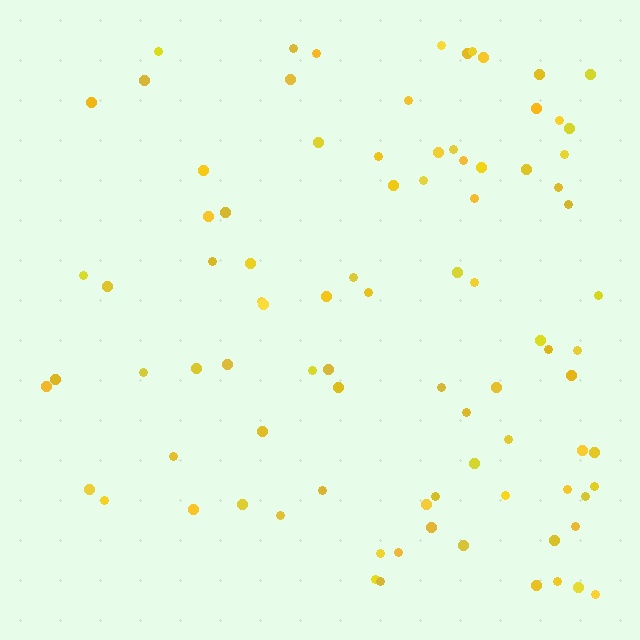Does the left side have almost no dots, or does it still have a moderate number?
Still a moderate number, just noticeably fewer than the right.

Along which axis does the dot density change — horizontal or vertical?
Horizontal.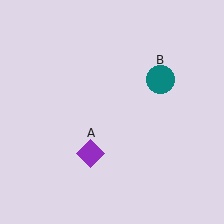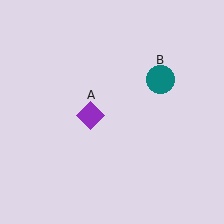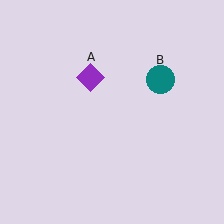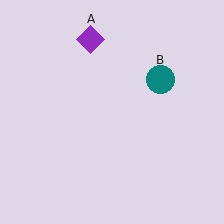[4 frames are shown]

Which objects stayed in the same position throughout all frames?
Teal circle (object B) remained stationary.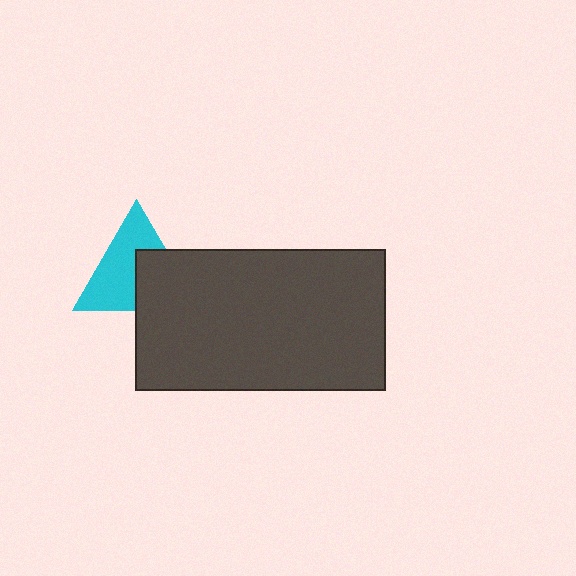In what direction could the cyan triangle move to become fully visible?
The cyan triangle could move toward the upper-left. That would shift it out from behind the dark gray rectangle entirely.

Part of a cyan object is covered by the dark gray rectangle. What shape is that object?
It is a triangle.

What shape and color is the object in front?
The object in front is a dark gray rectangle.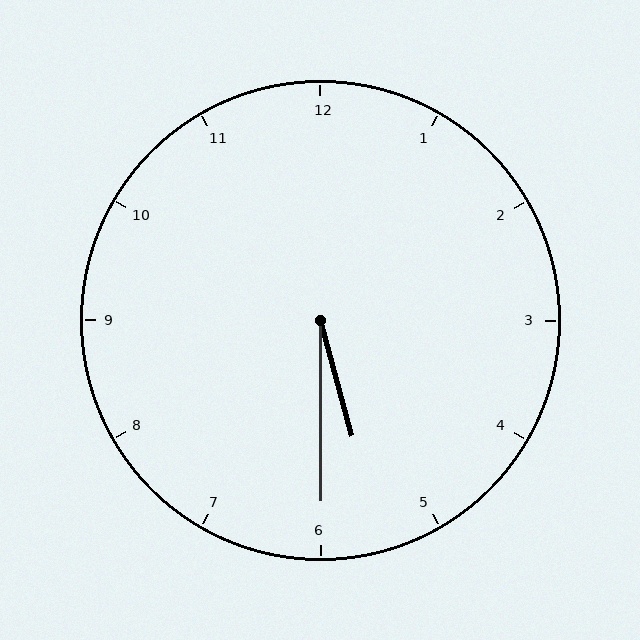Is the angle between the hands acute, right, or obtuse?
It is acute.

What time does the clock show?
5:30.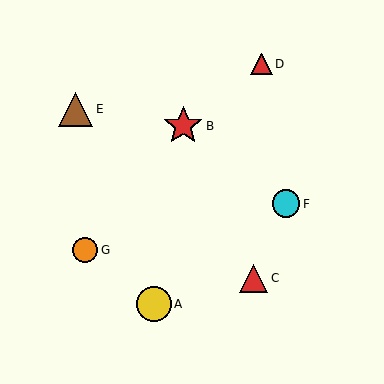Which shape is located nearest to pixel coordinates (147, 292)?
The yellow circle (labeled A) at (154, 304) is nearest to that location.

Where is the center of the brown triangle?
The center of the brown triangle is at (76, 109).